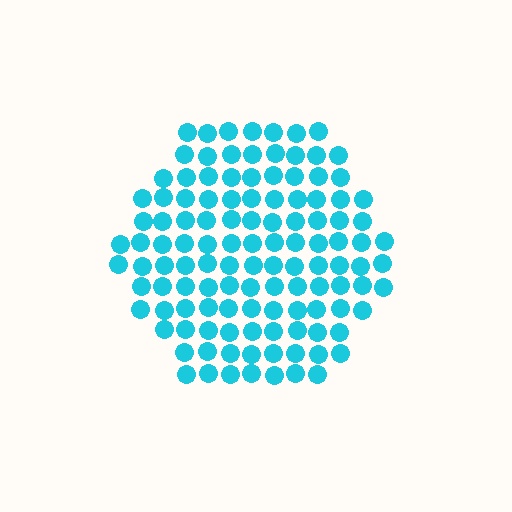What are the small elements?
The small elements are circles.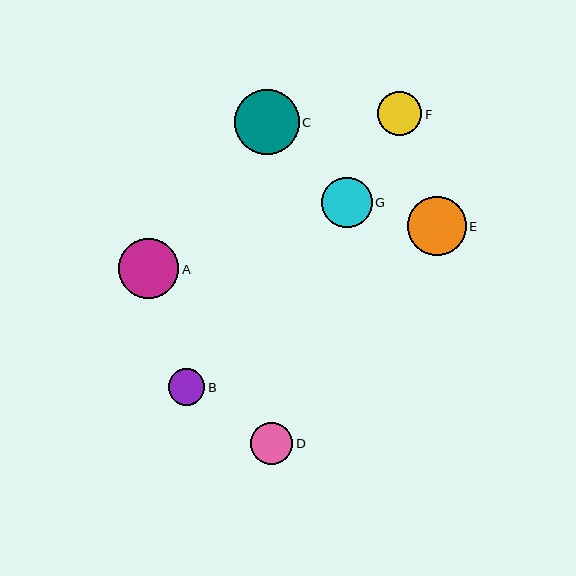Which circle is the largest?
Circle C is the largest with a size of approximately 64 pixels.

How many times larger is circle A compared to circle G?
Circle A is approximately 1.2 times the size of circle G.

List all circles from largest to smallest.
From largest to smallest: C, A, E, G, F, D, B.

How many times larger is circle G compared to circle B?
Circle G is approximately 1.4 times the size of circle B.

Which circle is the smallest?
Circle B is the smallest with a size of approximately 36 pixels.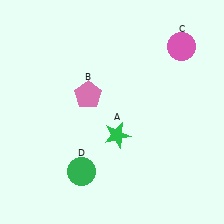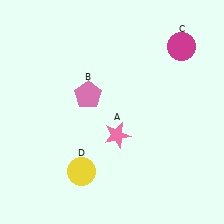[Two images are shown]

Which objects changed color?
A changed from green to pink. C changed from pink to magenta. D changed from green to yellow.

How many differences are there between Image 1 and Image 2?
There are 3 differences between the two images.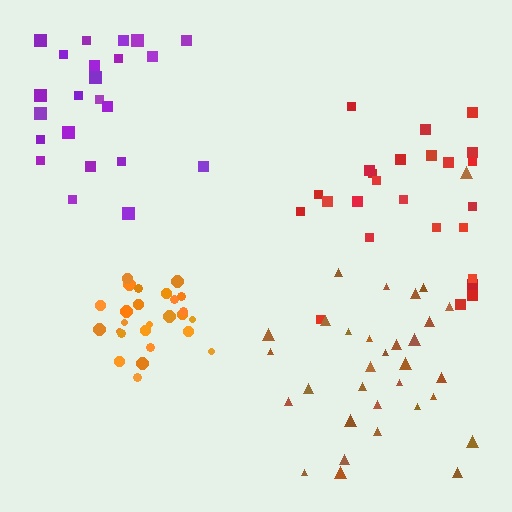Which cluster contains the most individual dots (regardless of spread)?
Brown (32).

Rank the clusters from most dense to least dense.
orange, brown, purple, red.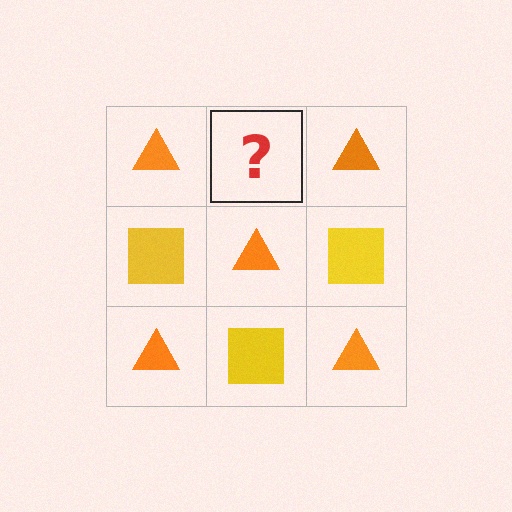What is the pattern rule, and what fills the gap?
The rule is that it alternates orange triangle and yellow square in a checkerboard pattern. The gap should be filled with a yellow square.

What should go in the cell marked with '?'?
The missing cell should contain a yellow square.